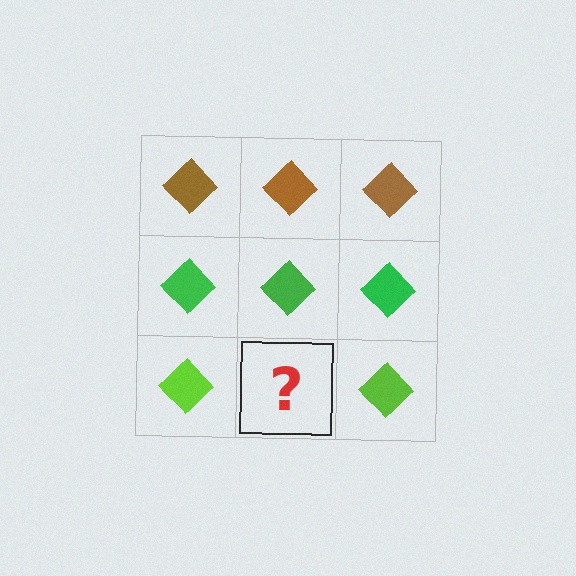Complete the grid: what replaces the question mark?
The question mark should be replaced with a lime diamond.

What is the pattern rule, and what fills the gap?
The rule is that each row has a consistent color. The gap should be filled with a lime diamond.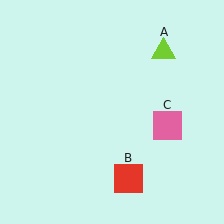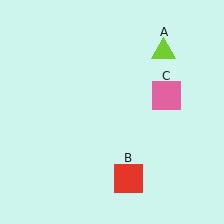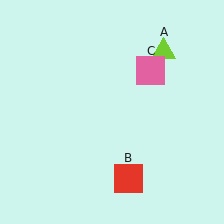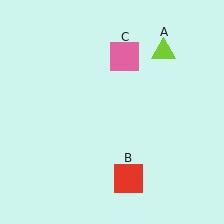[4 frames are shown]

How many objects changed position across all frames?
1 object changed position: pink square (object C).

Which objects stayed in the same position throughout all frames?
Lime triangle (object A) and red square (object B) remained stationary.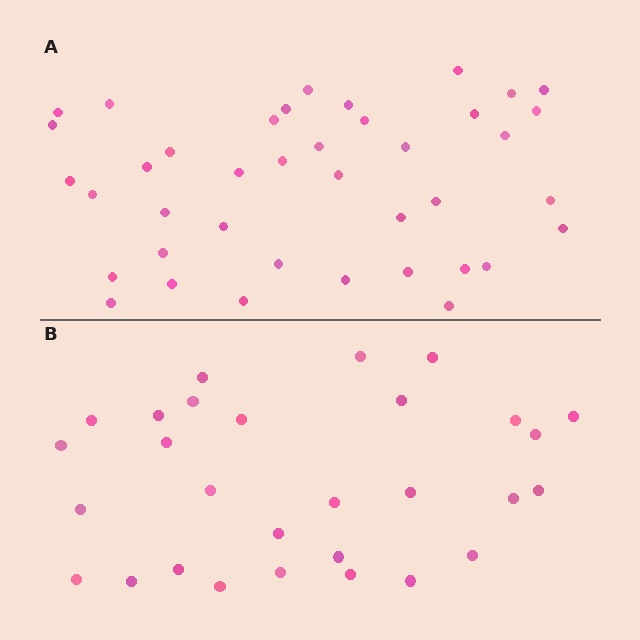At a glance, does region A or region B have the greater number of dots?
Region A (the top region) has more dots.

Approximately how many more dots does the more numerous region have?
Region A has roughly 12 or so more dots than region B.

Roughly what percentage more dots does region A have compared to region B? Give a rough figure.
About 40% more.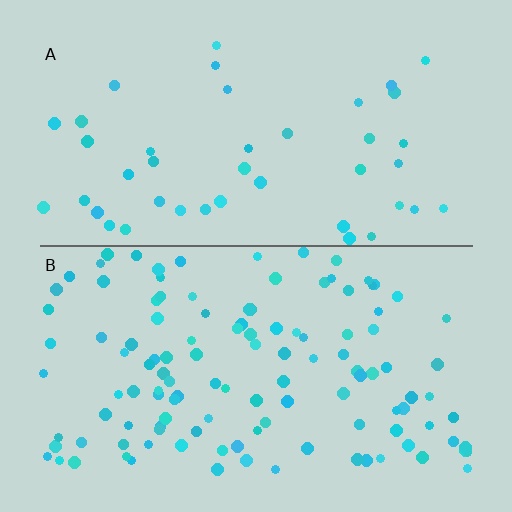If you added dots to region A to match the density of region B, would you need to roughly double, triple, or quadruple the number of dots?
Approximately triple.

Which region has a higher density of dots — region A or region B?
B (the bottom).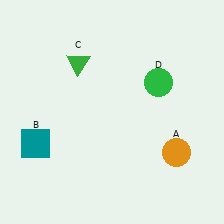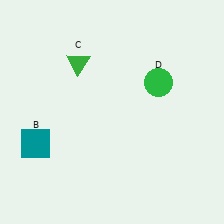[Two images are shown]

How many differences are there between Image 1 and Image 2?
There is 1 difference between the two images.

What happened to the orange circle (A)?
The orange circle (A) was removed in Image 2. It was in the bottom-right area of Image 1.